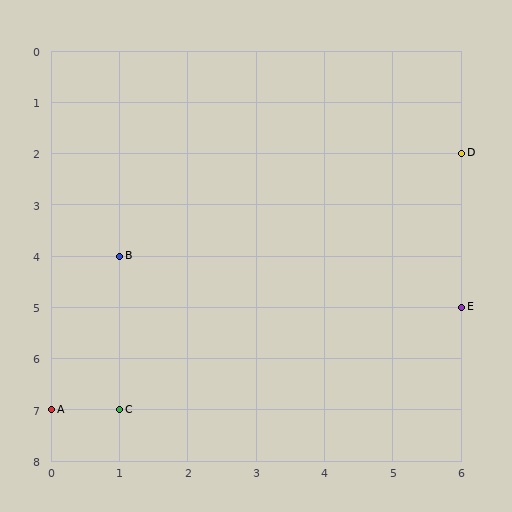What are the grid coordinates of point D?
Point D is at grid coordinates (6, 2).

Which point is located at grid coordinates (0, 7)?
Point A is at (0, 7).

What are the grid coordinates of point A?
Point A is at grid coordinates (0, 7).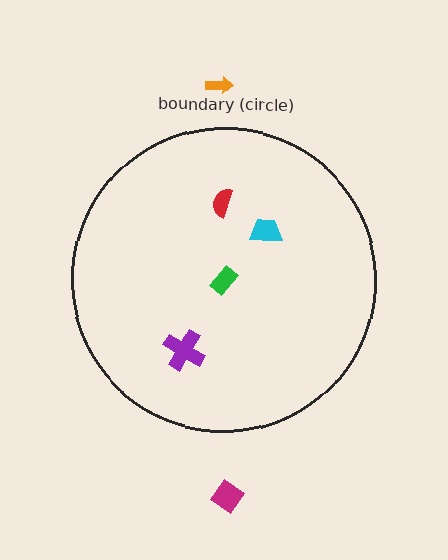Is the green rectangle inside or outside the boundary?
Inside.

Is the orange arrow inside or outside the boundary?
Outside.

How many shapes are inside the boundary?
4 inside, 2 outside.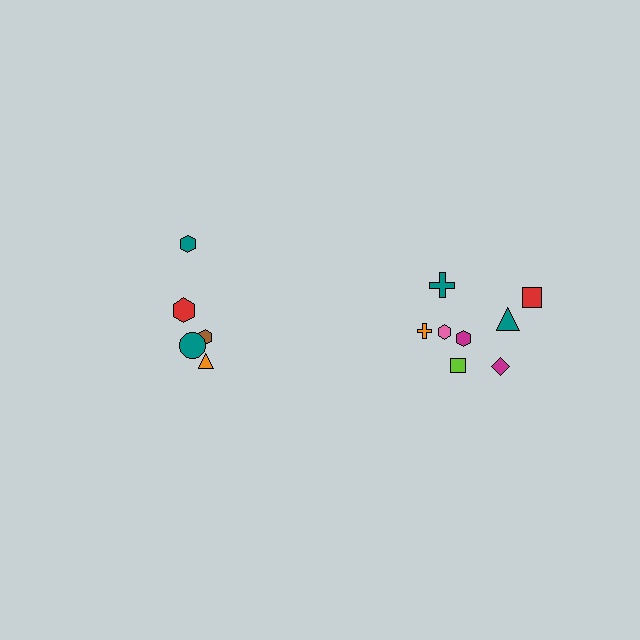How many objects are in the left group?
There are 5 objects.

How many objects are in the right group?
There are 8 objects.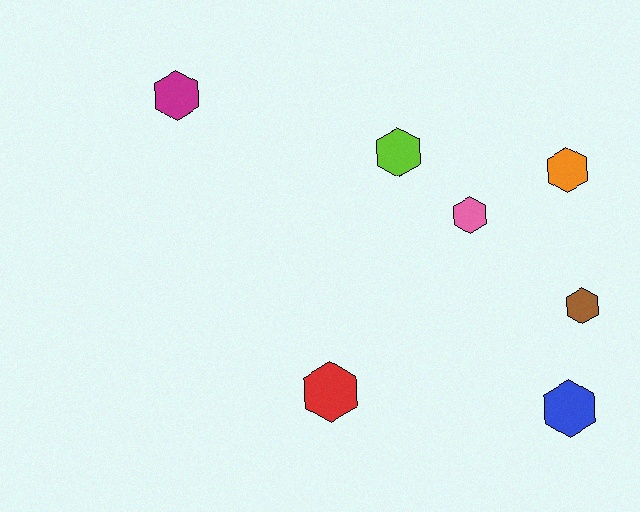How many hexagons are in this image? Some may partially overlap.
There are 7 hexagons.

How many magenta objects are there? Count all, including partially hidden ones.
There is 1 magenta object.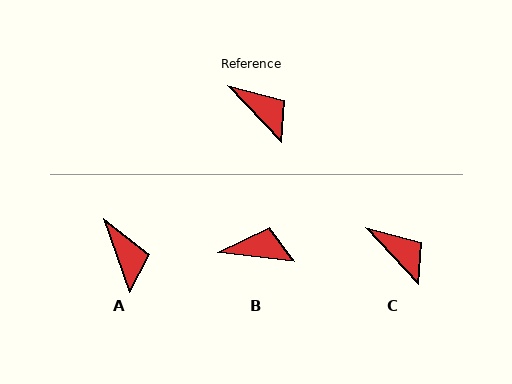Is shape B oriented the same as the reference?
No, it is off by about 40 degrees.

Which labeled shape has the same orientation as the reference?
C.